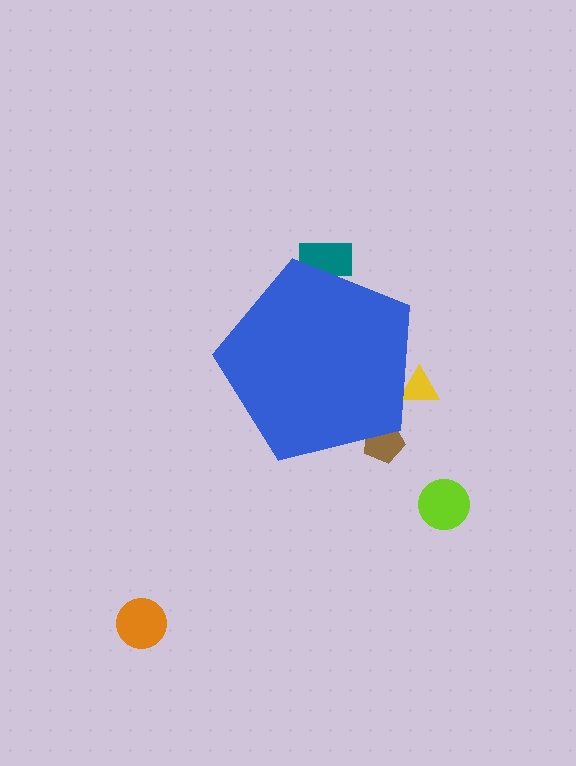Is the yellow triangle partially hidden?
Yes, the yellow triangle is partially hidden behind the blue pentagon.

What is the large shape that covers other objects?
A blue pentagon.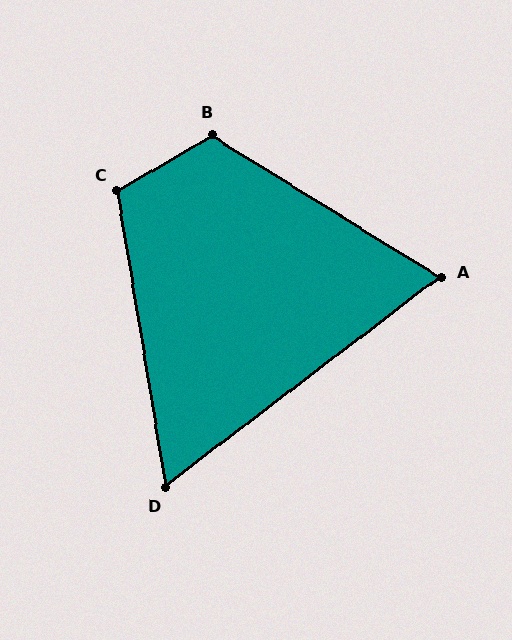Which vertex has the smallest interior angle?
D, at approximately 62 degrees.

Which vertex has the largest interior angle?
B, at approximately 118 degrees.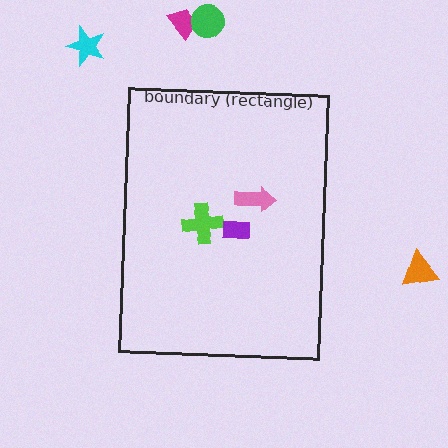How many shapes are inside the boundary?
3 inside, 4 outside.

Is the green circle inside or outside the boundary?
Outside.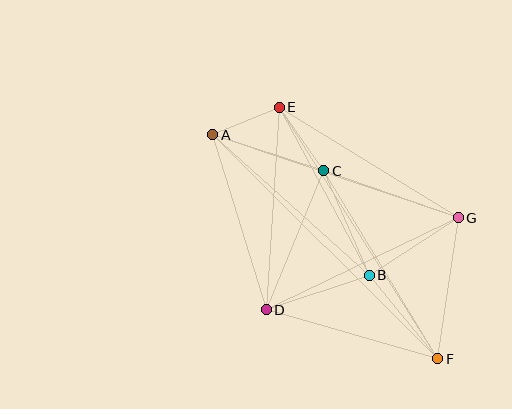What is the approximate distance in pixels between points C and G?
The distance between C and G is approximately 143 pixels.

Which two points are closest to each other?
Points A and E are closest to each other.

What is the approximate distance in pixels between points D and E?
The distance between D and E is approximately 203 pixels.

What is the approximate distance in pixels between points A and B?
The distance between A and B is approximately 210 pixels.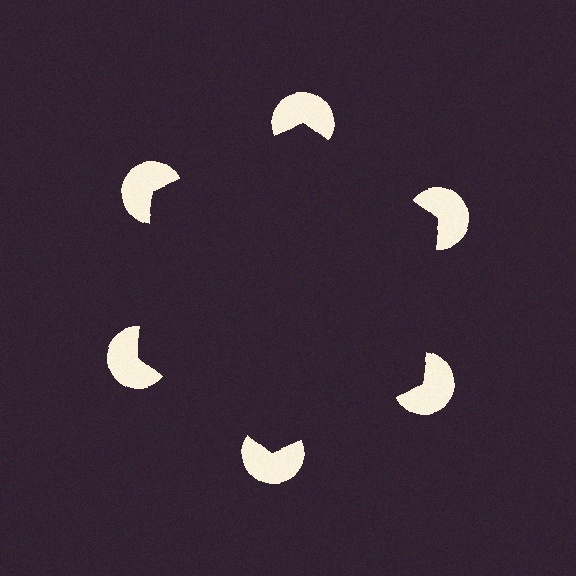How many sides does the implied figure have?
6 sides.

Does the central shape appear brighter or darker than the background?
It typically appears slightly darker than the background, even though no actual brightness change is drawn.